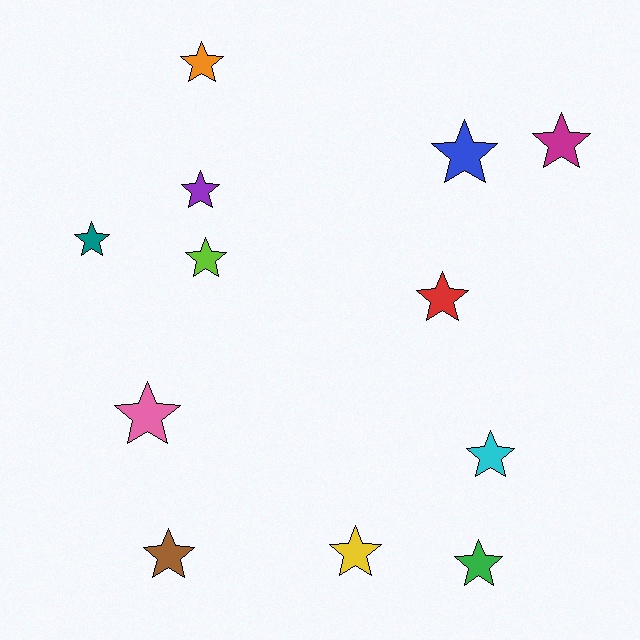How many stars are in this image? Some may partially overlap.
There are 12 stars.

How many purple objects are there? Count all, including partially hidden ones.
There is 1 purple object.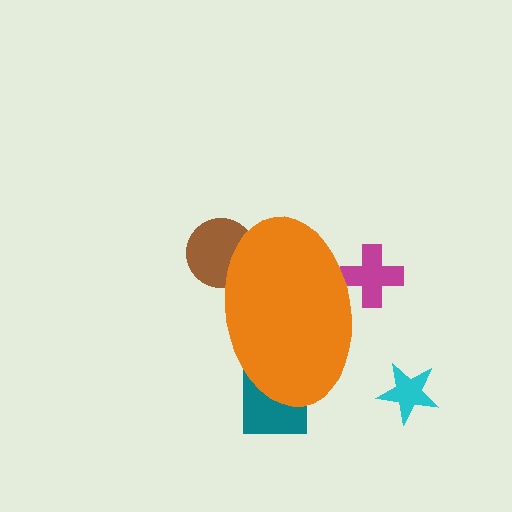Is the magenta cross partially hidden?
Yes, the magenta cross is partially hidden behind the orange ellipse.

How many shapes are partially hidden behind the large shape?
3 shapes are partially hidden.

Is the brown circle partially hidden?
Yes, the brown circle is partially hidden behind the orange ellipse.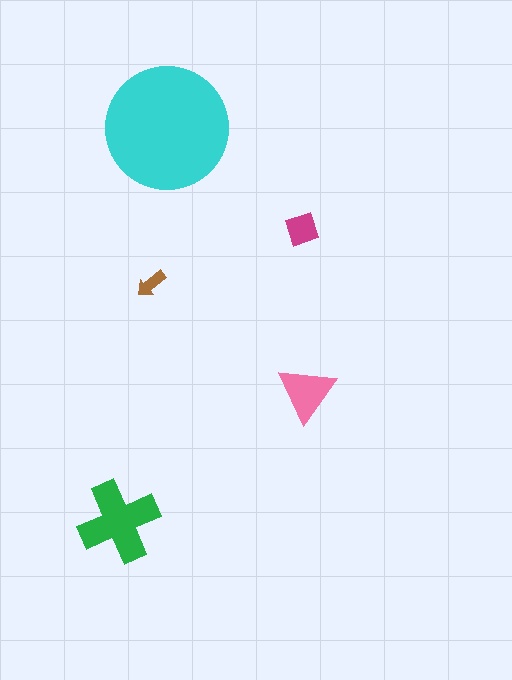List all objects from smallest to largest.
The brown arrow, the magenta diamond, the pink triangle, the green cross, the cyan circle.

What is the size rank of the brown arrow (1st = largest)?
5th.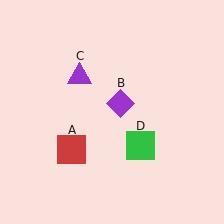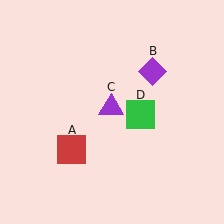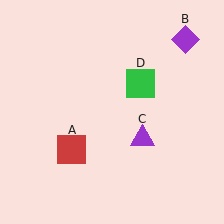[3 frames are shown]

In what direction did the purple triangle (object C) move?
The purple triangle (object C) moved down and to the right.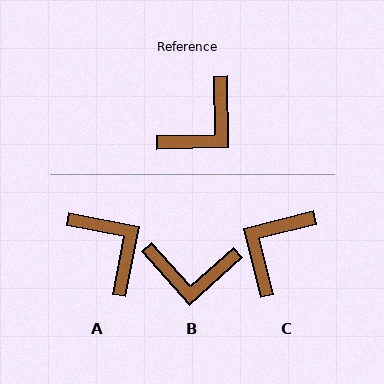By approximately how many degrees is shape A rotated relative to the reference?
Approximately 78 degrees counter-clockwise.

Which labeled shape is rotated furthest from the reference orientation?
C, about 167 degrees away.